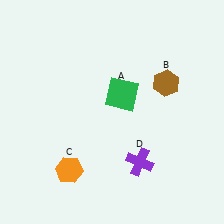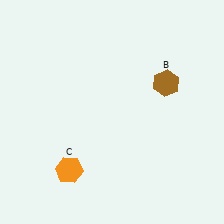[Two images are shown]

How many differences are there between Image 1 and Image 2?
There are 2 differences between the two images.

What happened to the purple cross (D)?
The purple cross (D) was removed in Image 2. It was in the bottom-right area of Image 1.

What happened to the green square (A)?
The green square (A) was removed in Image 2. It was in the top-right area of Image 1.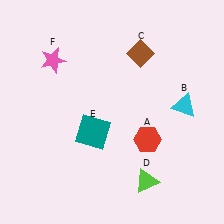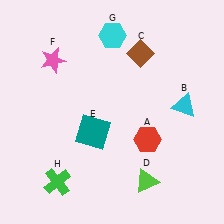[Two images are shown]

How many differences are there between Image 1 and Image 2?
There are 2 differences between the two images.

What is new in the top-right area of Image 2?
A cyan hexagon (G) was added in the top-right area of Image 2.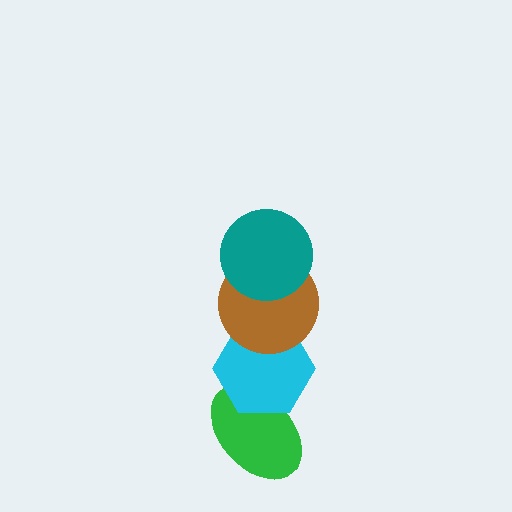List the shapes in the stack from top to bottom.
From top to bottom: the teal circle, the brown circle, the cyan hexagon, the green ellipse.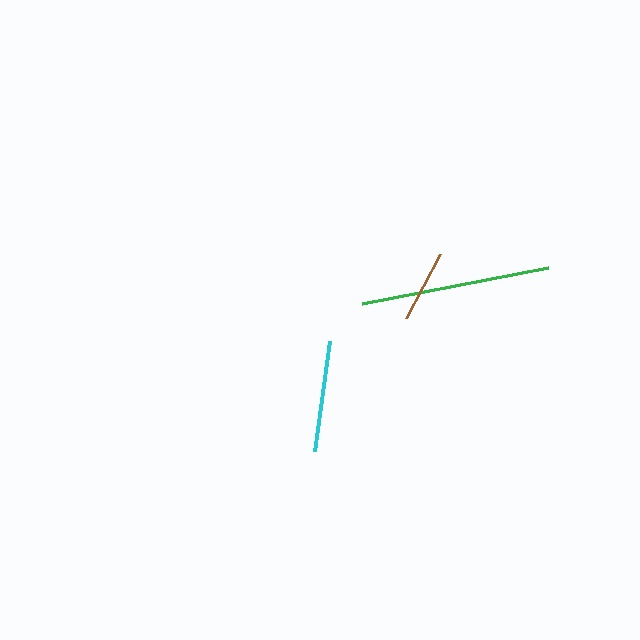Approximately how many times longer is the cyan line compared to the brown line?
The cyan line is approximately 1.5 times the length of the brown line.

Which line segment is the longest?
The green line is the longest at approximately 190 pixels.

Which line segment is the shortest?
The brown line is the shortest at approximately 72 pixels.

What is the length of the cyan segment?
The cyan segment is approximately 111 pixels long.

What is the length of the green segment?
The green segment is approximately 190 pixels long.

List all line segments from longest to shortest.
From longest to shortest: green, cyan, brown.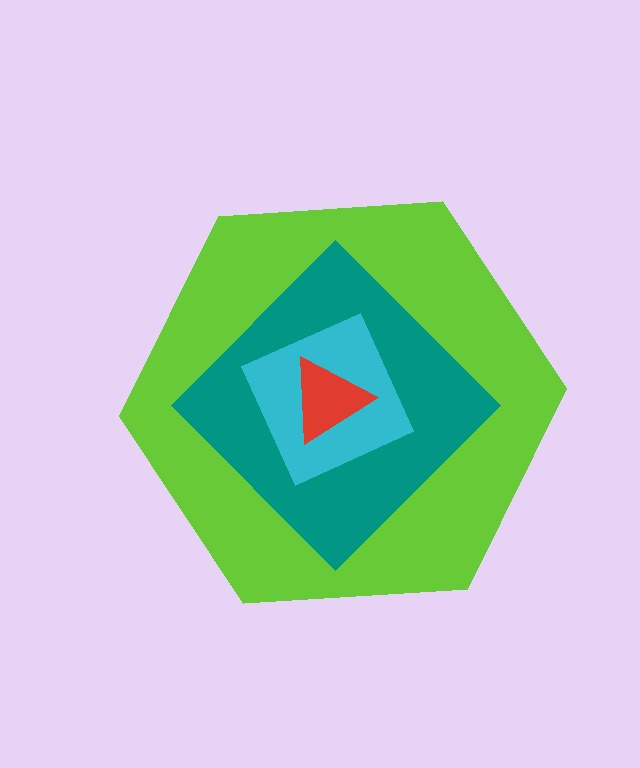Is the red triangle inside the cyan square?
Yes.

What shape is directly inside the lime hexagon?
The teal diamond.